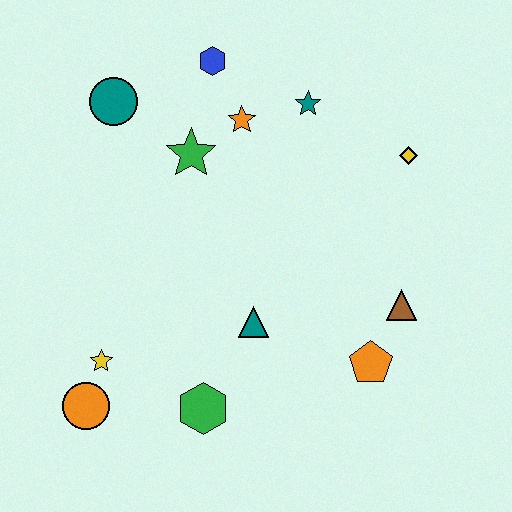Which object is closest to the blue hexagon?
The orange star is closest to the blue hexagon.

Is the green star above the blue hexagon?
No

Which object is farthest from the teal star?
The orange circle is farthest from the teal star.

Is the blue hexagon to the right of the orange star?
No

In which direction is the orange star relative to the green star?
The orange star is to the right of the green star.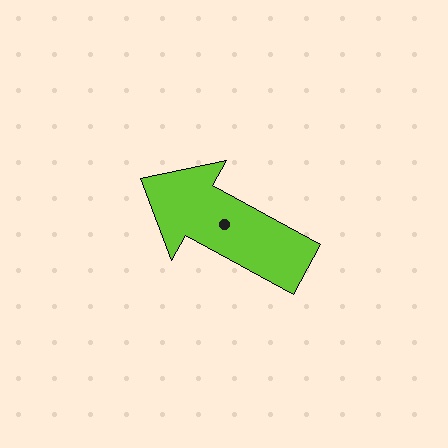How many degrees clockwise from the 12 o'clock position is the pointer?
Approximately 299 degrees.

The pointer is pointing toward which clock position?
Roughly 10 o'clock.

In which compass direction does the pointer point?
Northwest.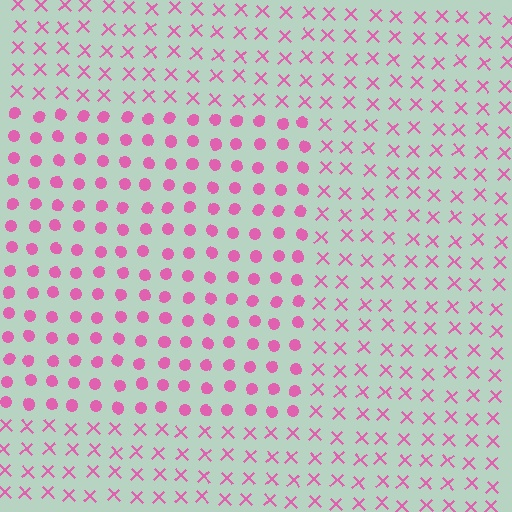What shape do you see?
I see a rectangle.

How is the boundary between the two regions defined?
The boundary is defined by a change in element shape: circles inside vs. X marks outside. All elements share the same color and spacing.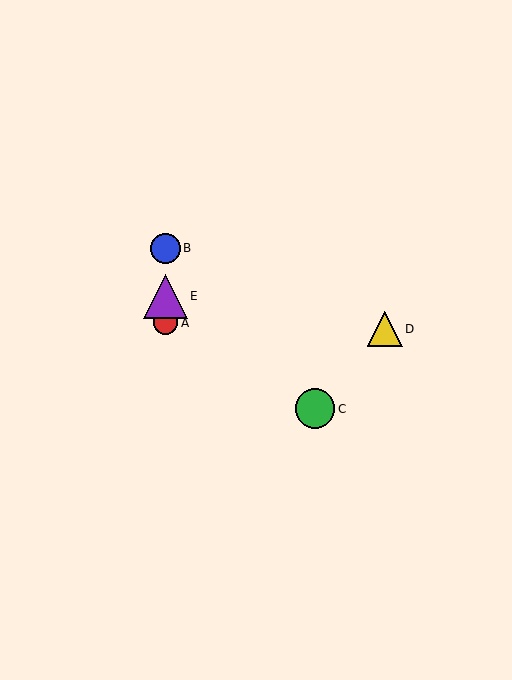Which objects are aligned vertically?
Objects A, B, E are aligned vertically.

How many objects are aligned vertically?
3 objects (A, B, E) are aligned vertically.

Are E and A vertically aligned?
Yes, both are at x≈165.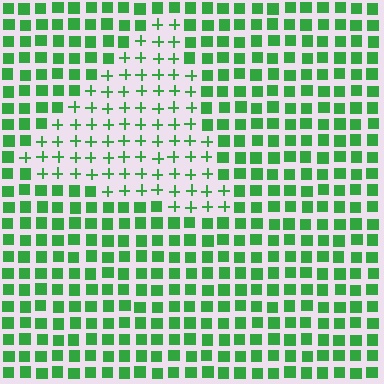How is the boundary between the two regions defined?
The boundary is defined by a change in element shape: plus signs inside vs. squares outside. All elements share the same color and spacing.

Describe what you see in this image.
The image is filled with small green elements arranged in a uniform grid. A triangle-shaped region contains plus signs, while the surrounding area contains squares. The boundary is defined purely by the change in element shape.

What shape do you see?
I see a triangle.